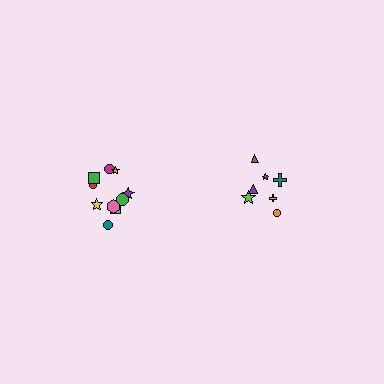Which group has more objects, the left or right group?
The left group.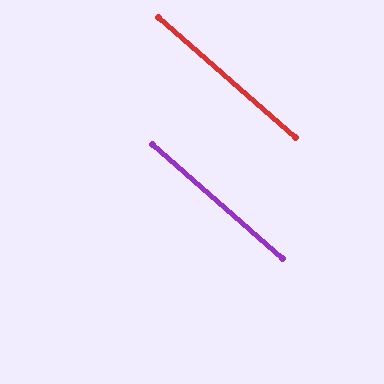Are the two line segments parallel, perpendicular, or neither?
Parallel — their directions differ by only 0.0°.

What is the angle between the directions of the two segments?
Approximately 0 degrees.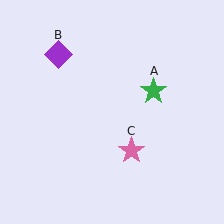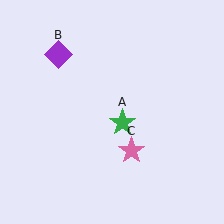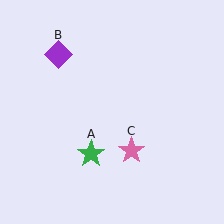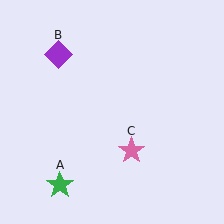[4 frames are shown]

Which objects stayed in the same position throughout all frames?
Purple diamond (object B) and pink star (object C) remained stationary.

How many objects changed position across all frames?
1 object changed position: green star (object A).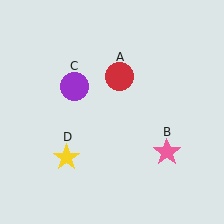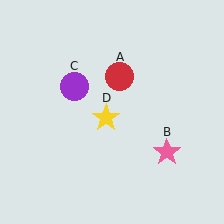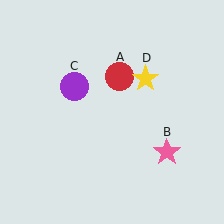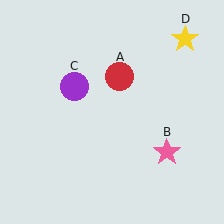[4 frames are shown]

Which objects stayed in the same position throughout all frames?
Red circle (object A) and pink star (object B) and purple circle (object C) remained stationary.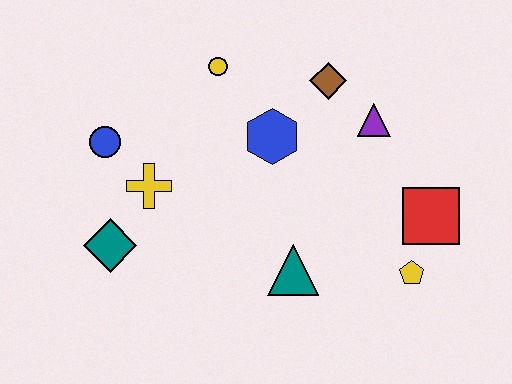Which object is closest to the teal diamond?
The yellow cross is closest to the teal diamond.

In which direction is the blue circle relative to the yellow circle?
The blue circle is to the left of the yellow circle.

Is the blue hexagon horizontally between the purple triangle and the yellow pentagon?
No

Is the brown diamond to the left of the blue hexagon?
No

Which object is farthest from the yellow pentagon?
The blue circle is farthest from the yellow pentagon.